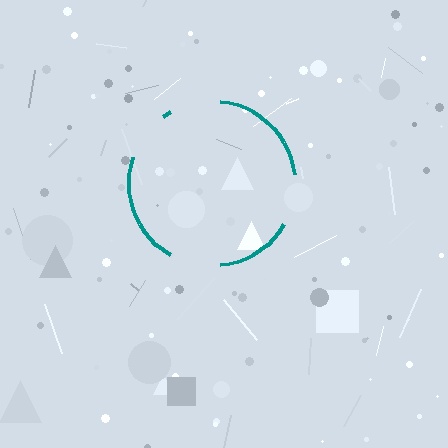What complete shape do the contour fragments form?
The contour fragments form a circle.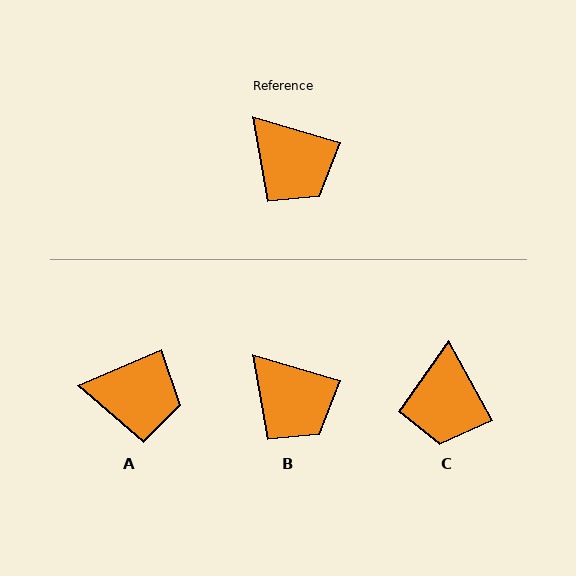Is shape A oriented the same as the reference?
No, it is off by about 40 degrees.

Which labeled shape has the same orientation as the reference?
B.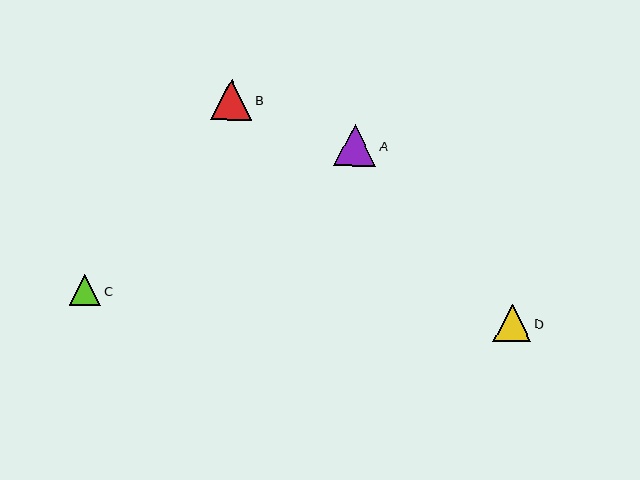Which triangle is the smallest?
Triangle C is the smallest with a size of approximately 31 pixels.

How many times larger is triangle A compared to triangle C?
Triangle A is approximately 1.3 times the size of triangle C.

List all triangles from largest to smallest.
From largest to smallest: A, B, D, C.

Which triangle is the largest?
Triangle A is the largest with a size of approximately 42 pixels.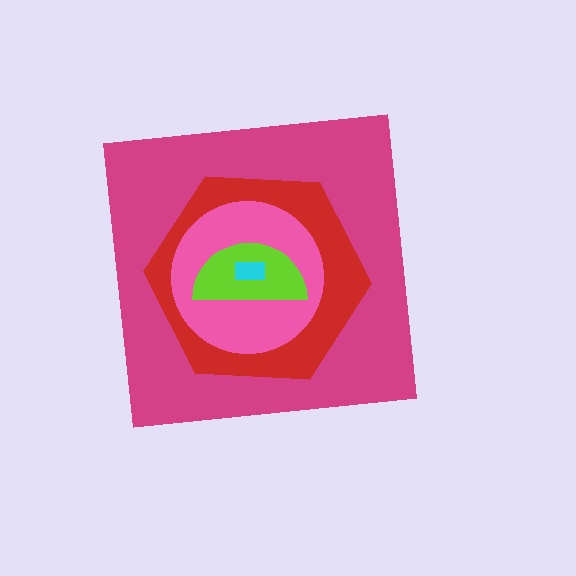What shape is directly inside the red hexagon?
The pink circle.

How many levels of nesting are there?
5.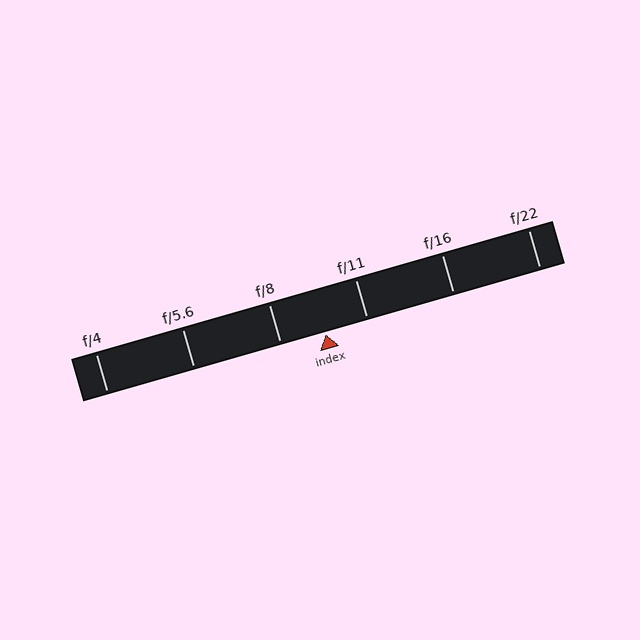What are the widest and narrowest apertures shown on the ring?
The widest aperture shown is f/4 and the narrowest is f/22.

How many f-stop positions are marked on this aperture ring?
There are 6 f-stop positions marked.